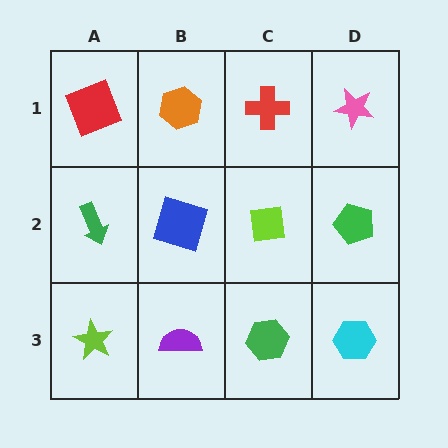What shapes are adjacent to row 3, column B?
A blue square (row 2, column B), a lime star (row 3, column A), a green hexagon (row 3, column C).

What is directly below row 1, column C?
A lime square.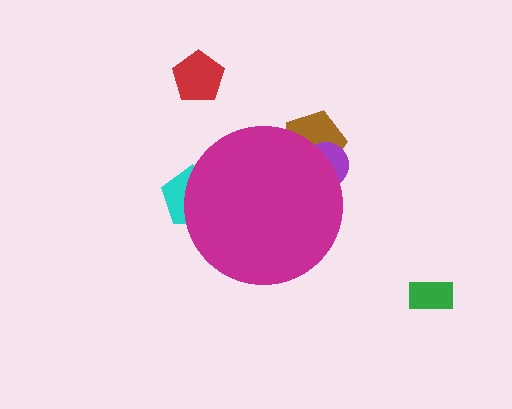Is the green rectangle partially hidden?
No, the green rectangle is fully visible.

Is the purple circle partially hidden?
Yes, the purple circle is partially hidden behind the magenta circle.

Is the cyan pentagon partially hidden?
Yes, the cyan pentagon is partially hidden behind the magenta circle.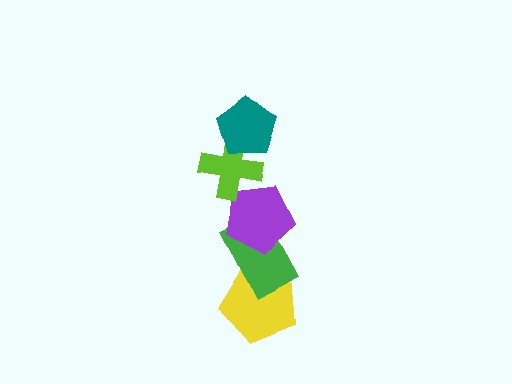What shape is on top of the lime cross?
The teal pentagon is on top of the lime cross.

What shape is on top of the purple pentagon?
The lime cross is on top of the purple pentagon.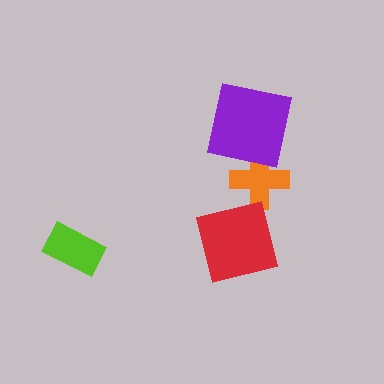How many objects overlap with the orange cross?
1 object overlaps with the orange cross.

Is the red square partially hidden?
No, no other shape covers it.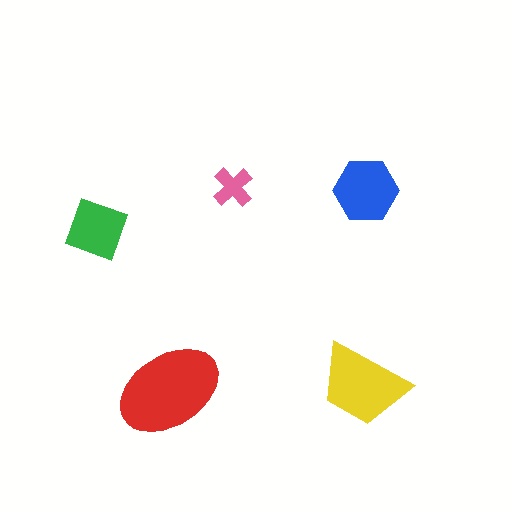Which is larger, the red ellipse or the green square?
The red ellipse.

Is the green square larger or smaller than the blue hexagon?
Smaller.